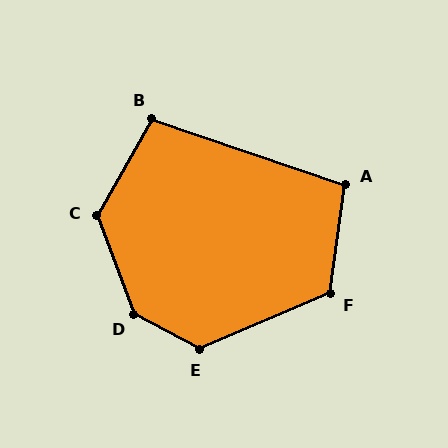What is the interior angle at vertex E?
Approximately 129 degrees (obtuse).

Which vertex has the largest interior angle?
D, at approximately 139 degrees.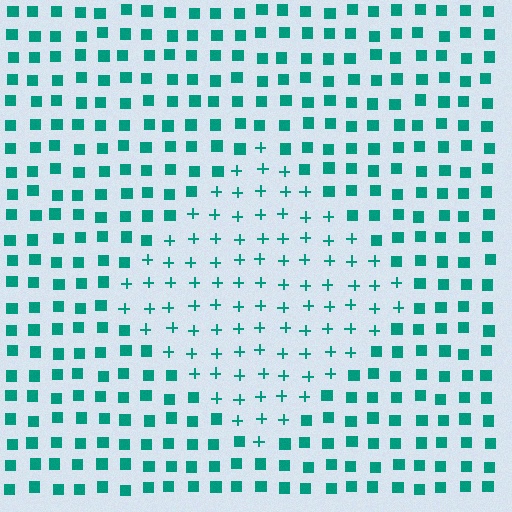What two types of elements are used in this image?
The image uses plus signs inside the diamond region and squares outside it.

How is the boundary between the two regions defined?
The boundary is defined by a change in element shape: plus signs inside vs. squares outside. All elements share the same color and spacing.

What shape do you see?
I see a diamond.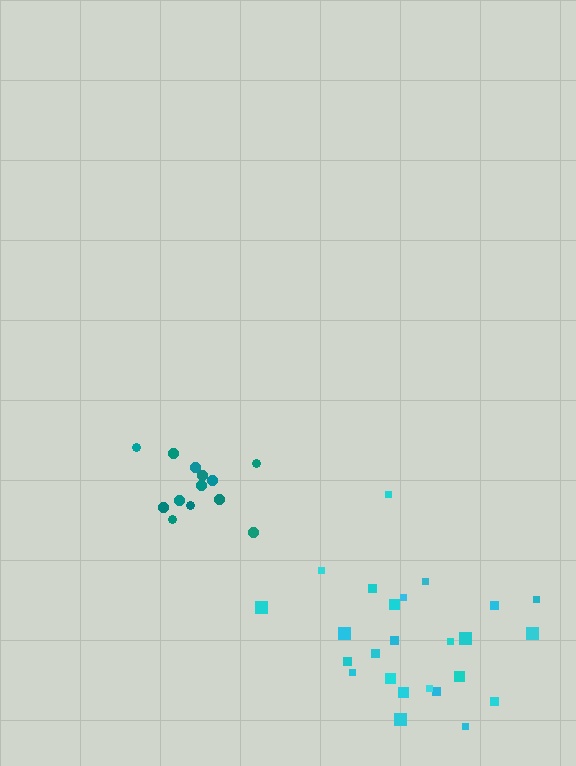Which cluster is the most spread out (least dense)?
Cyan.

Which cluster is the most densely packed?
Teal.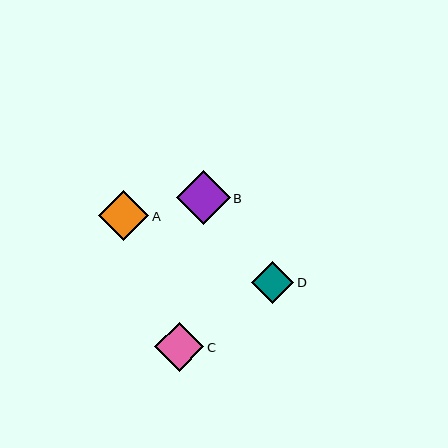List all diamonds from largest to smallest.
From largest to smallest: B, A, C, D.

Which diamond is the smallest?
Diamond D is the smallest with a size of approximately 42 pixels.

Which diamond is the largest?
Diamond B is the largest with a size of approximately 53 pixels.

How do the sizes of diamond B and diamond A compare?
Diamond B and diamond A are approximately the same size.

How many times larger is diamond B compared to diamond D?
Diamond B is approximately 1.3 times the size of diamond D.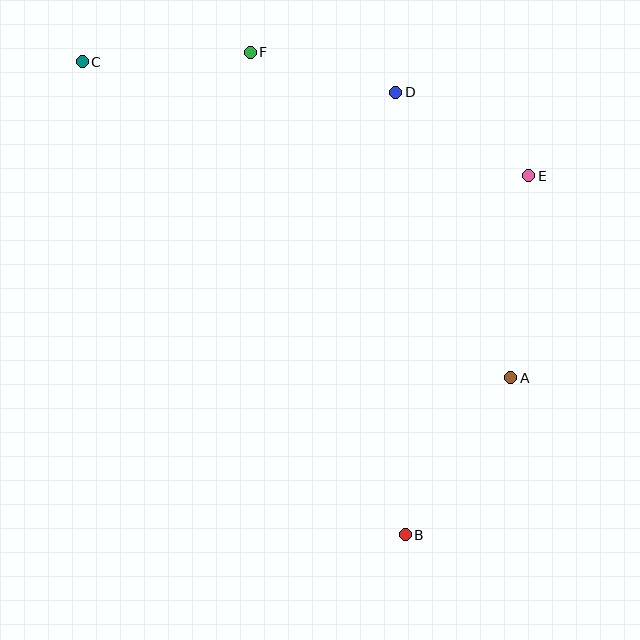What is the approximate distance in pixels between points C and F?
The distance between C and F is approximately 168 pixels.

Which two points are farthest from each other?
Points B and C are farthest from each other.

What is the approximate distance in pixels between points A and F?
The distance between A and F is approximately 417 pixels.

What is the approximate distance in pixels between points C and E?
The distance between C and E is approximately 461 pixels.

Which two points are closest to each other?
Points D and F are closest to each other.